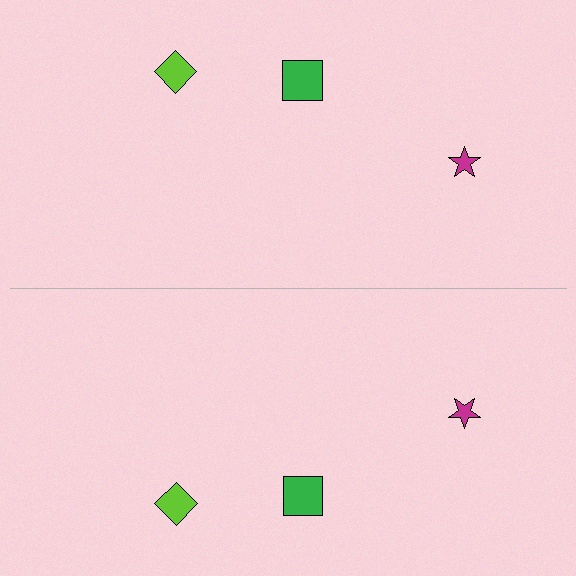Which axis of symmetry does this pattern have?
The pattern has a horizontal axis of symmetry running through the center of the image.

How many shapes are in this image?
There are 6 shapes in this image.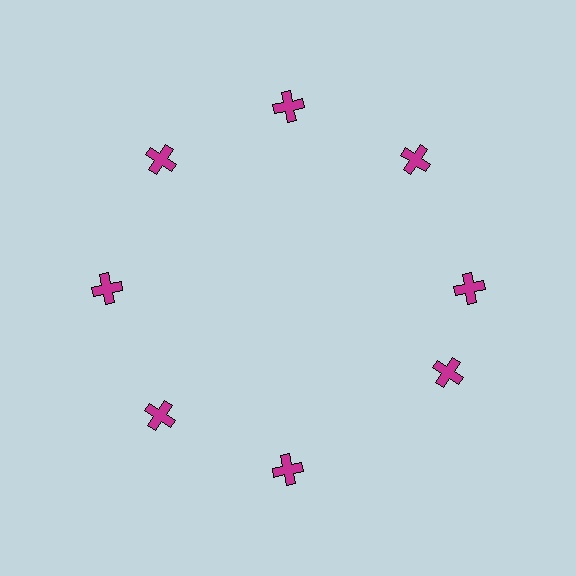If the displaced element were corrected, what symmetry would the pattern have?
It would have 8-fold rotational symmetry — the pattern would map onto itself every 45 degrees.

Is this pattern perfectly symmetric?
No. The 8 magenta crosses are arranged in a ring, but one element near the 4 o'clock position is rotated out of alignment along the ring, breaking the 8-fold rotational symmetry.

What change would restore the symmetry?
The symmetry would be restored by rotating it back into even spacing with its neighbors so that all 8 crosses sit at equal angles and equal distance from the center.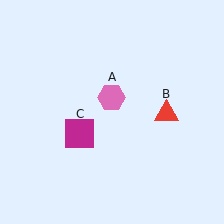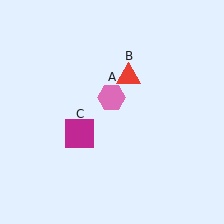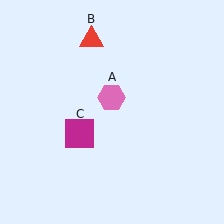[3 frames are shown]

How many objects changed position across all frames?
1 object changed position: red triangle (object B).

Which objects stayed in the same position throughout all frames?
Pink hexagon (object A) and magenta square (object C) remained stationary.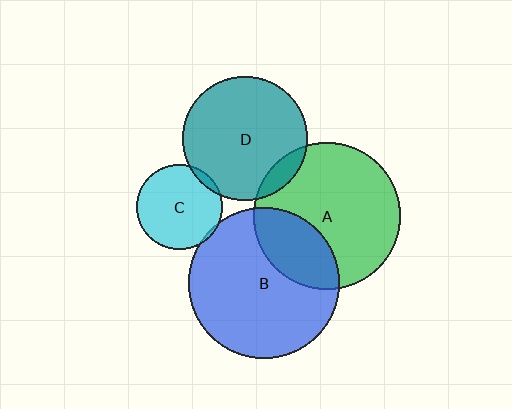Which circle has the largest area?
Circle B (blue).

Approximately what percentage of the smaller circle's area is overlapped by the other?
Approximately 5%.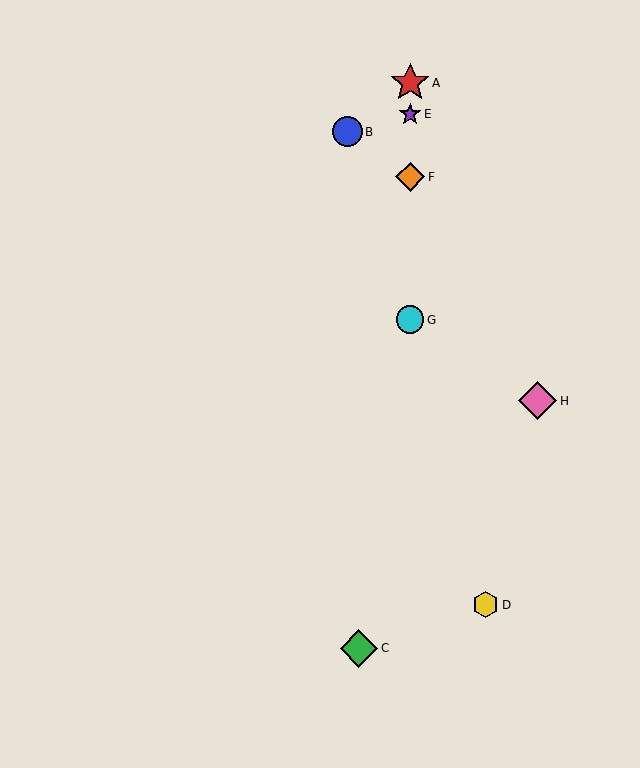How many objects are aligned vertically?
4 objects (A, E, F, G) are aligned vertically.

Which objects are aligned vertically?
Objects A, E, F, G are aligned vertically.